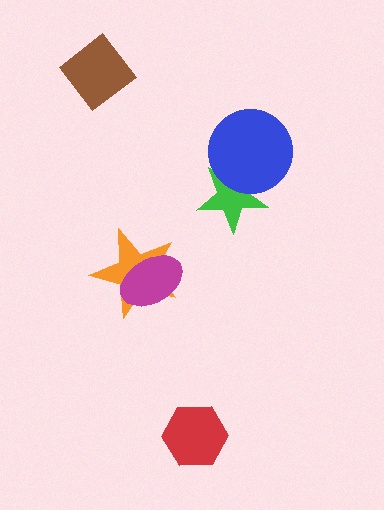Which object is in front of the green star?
The blue circle is in front of the green star.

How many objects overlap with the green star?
1 object overlaps with the green star.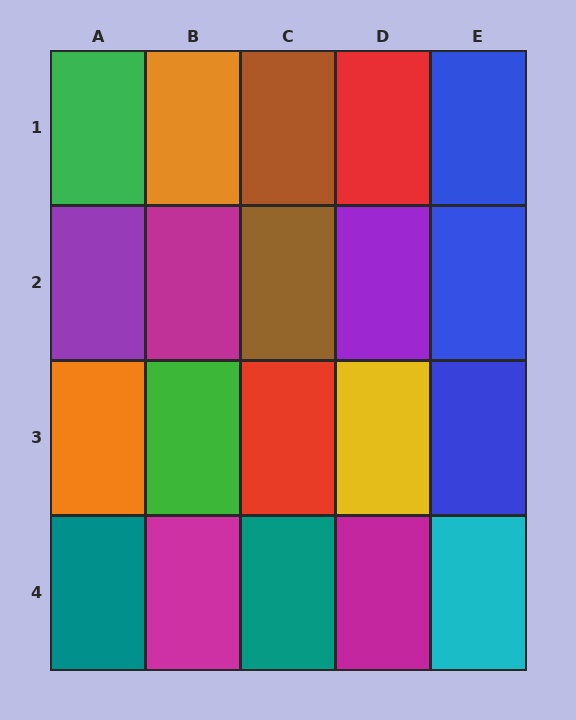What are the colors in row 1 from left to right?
Green, orange, brown, red, blue.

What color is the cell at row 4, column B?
Magenta.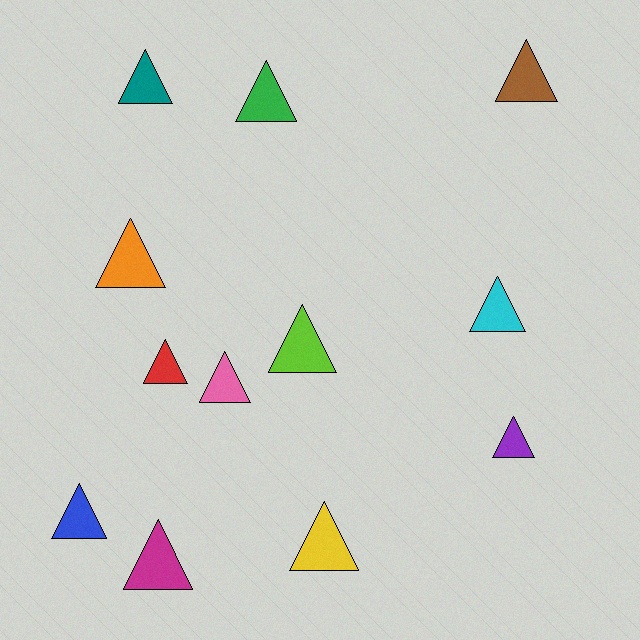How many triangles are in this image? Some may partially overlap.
There are 12 triangles.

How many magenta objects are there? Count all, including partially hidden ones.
There is 1 magenta object.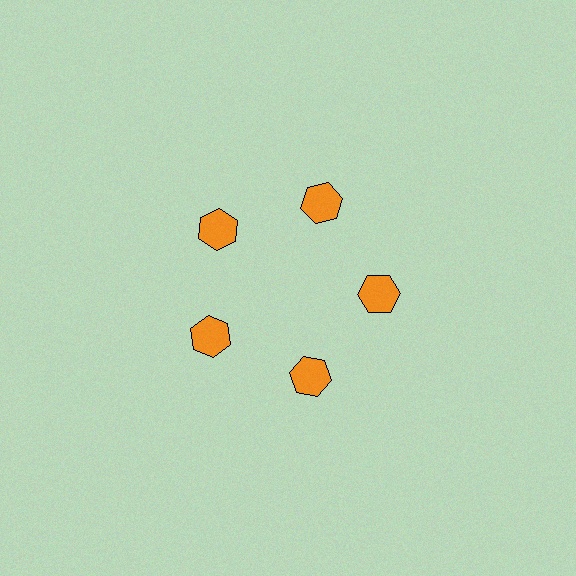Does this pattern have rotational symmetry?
Yes, this pattern has 5-fold rotational symmetry. It looks the same after rotating 72 degrees around the center.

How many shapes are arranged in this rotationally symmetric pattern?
There are 5 shapes, arranged in 5 groups of 1.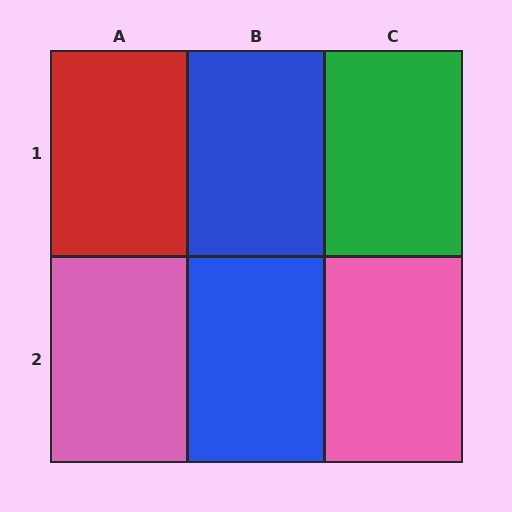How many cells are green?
1 cell is green.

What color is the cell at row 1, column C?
Green.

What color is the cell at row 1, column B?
Blue.